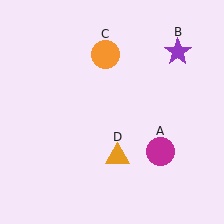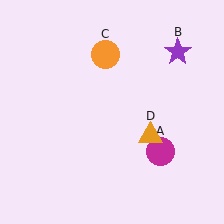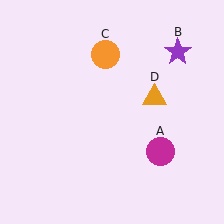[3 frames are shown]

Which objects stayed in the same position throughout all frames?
Magenta circle (object A) and purple star (object B) and orange circle (object C) remained stationary.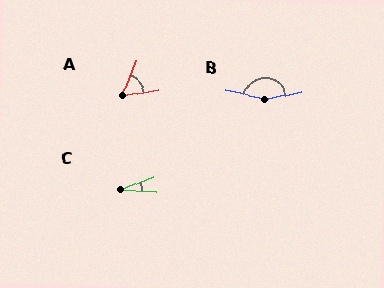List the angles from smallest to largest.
C (24°), A (59°), B (157°).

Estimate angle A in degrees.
Approximately 59 degrees.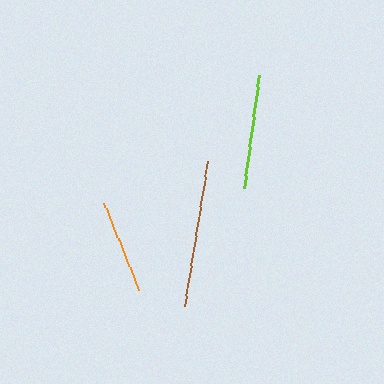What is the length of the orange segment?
The orange segment is approximately 94 pixels long.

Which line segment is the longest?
The brown line is the longest at approximately 146 pixels.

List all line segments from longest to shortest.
From longest to shortest: brown, lime, orange.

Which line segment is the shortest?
The orange line is the shortest at approximately 94 pixels.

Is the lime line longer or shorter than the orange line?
The lime line is longer than the orange line.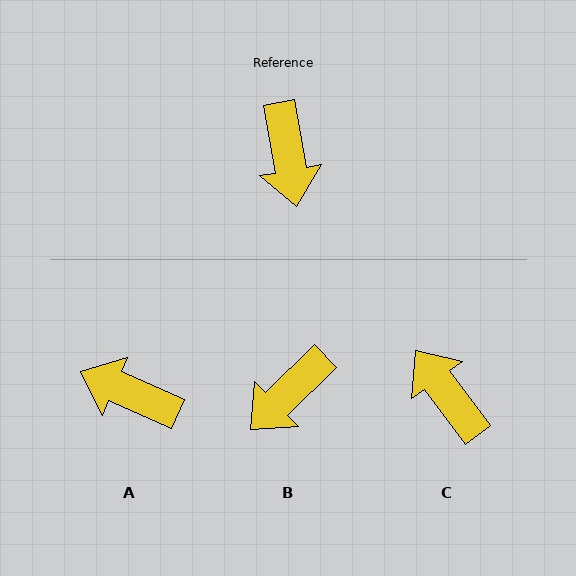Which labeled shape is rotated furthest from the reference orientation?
C, about 153 degrees away.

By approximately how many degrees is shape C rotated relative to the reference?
Approximately 153 degrees clockwise.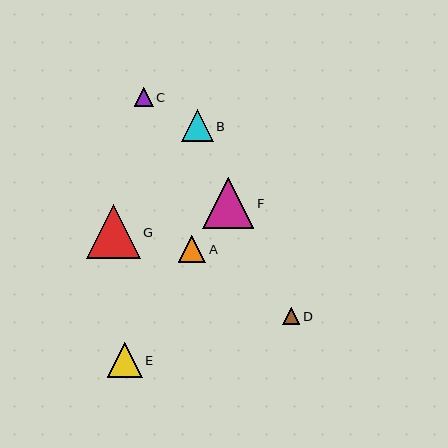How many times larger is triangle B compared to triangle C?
Triangle B is approximately 1.6 times the size of triangle C.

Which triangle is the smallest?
Triangle D is the smallest with a size of approximately 17 pixels.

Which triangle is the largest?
Triangle G is the largest with a size of approximately 54 pixels.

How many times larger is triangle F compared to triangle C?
Triangle F is approximately 2.7 times the size of triangle C.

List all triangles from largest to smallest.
From largest to smallest: G, F, E, B, A, C, D.